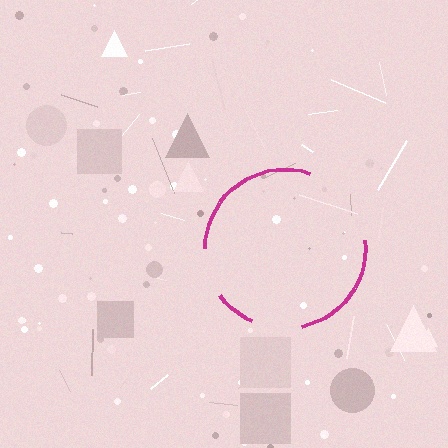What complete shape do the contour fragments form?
The contour fragments form a circle.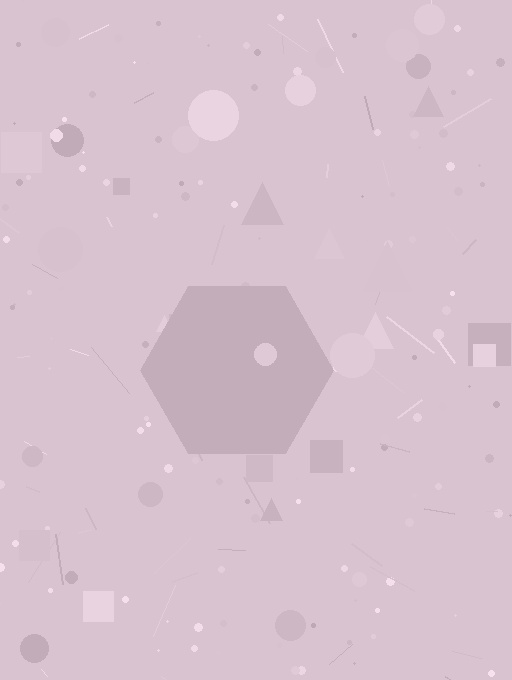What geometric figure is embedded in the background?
A hexagon is embedded in the background.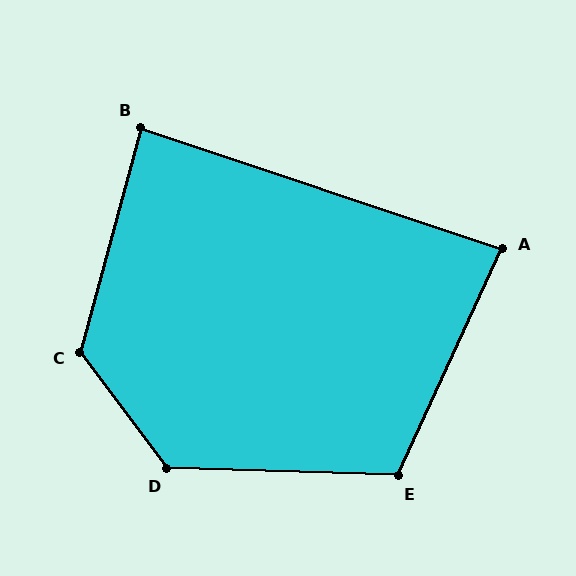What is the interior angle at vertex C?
Approximately 128 degrees (obtuse).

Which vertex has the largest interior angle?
D, at approximately 128 degrees.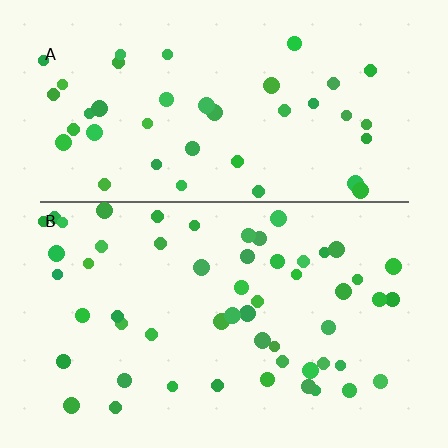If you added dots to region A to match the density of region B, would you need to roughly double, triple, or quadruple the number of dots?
Approximately double.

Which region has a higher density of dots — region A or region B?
B (the bottom).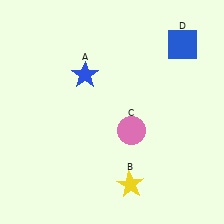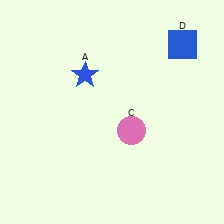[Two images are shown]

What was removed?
The yellow star (B) was removed in Image 2.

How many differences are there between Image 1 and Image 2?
There is 1 difference between the two images.